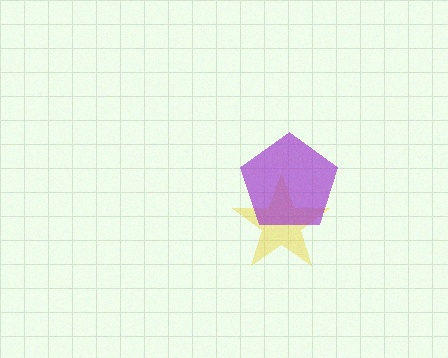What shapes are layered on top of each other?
The layered shapes are: a yellow star, a purple pentagon.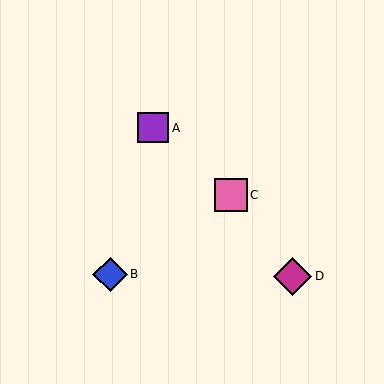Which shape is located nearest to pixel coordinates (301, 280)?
The magenta diamond (labeled D) at (293, 276) is nearest to that location.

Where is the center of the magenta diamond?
The center of the magenta diamond is at (293, 276).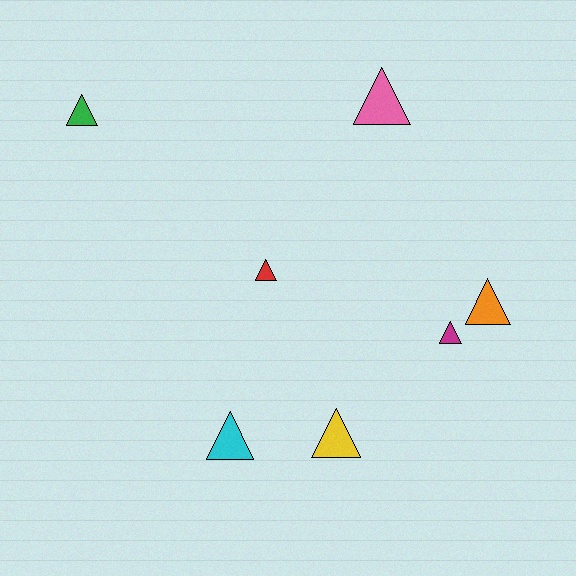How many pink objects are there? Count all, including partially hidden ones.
There is 1 pink object.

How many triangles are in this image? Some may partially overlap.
There are 7 triangles.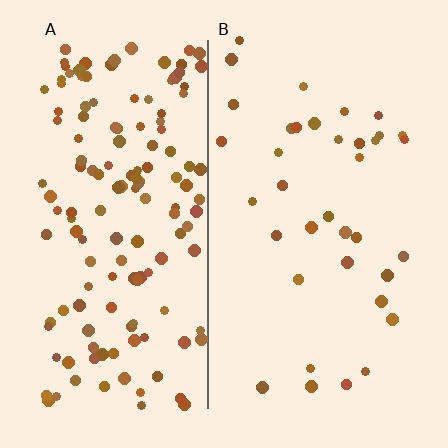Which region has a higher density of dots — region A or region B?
A (the left).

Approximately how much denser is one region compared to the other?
Approximately 4.0× — region A over region B.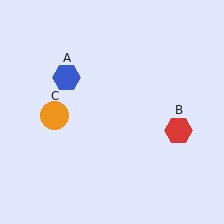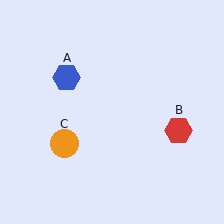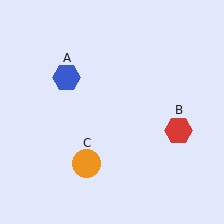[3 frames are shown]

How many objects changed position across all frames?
1 object changed position: orange circle (object C).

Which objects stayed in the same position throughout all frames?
Blue hexagon (object A) and red hexagon (object B) remained stationary.